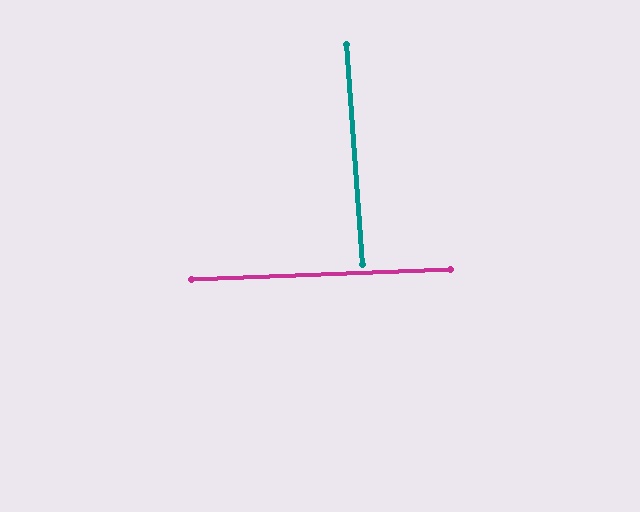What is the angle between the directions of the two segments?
Approximately 88 degrees.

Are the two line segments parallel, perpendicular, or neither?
Perpendicular — they meet at approximately 88°.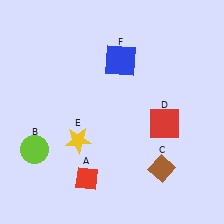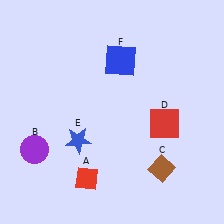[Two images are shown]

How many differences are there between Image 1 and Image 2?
There are 2 differences between the two images.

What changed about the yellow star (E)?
In Image 1, E is yellow. In Image 2, it changed to blue.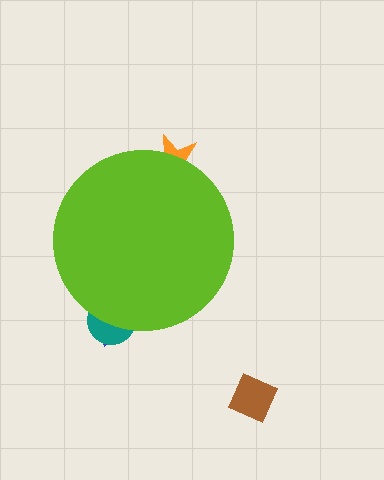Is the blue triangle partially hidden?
Yes, the blue triangle is partially hidden behind the lime circle.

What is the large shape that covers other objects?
A lime circle.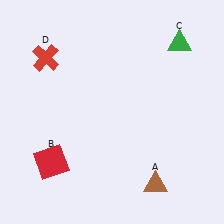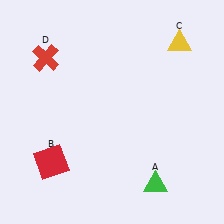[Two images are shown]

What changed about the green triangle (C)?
In Image 1, C is green. In Image 2, it changed to yellow.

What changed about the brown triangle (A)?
In Image 1, A is brown. In Image 2, it changed to green.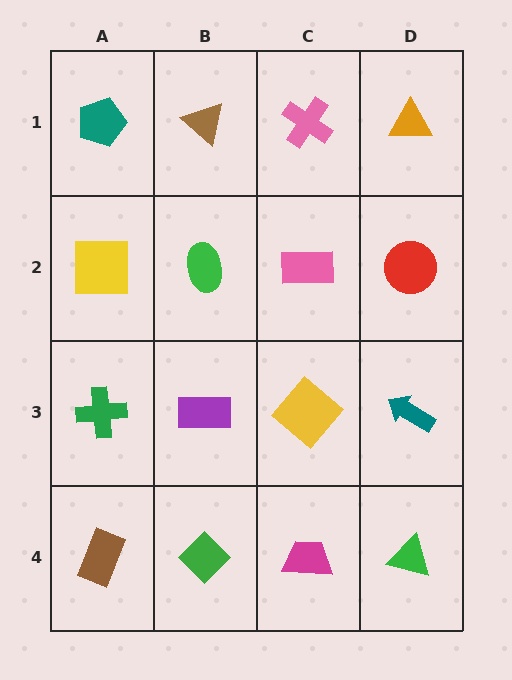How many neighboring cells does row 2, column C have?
4.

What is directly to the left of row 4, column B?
A brown rectangle.